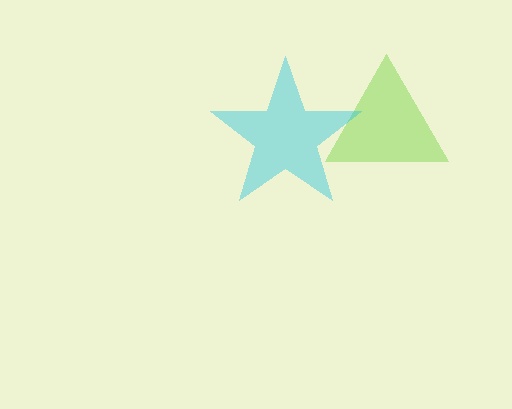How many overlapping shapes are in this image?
There are 2 overlapping shapes in the image.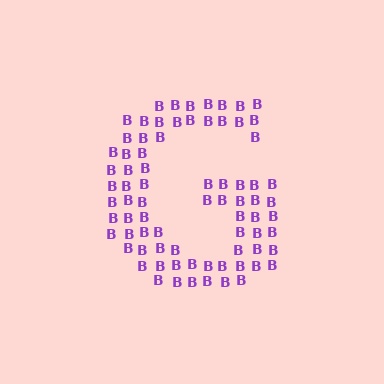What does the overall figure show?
The overall figure shows the letter G.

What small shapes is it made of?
It is made of small letter B's.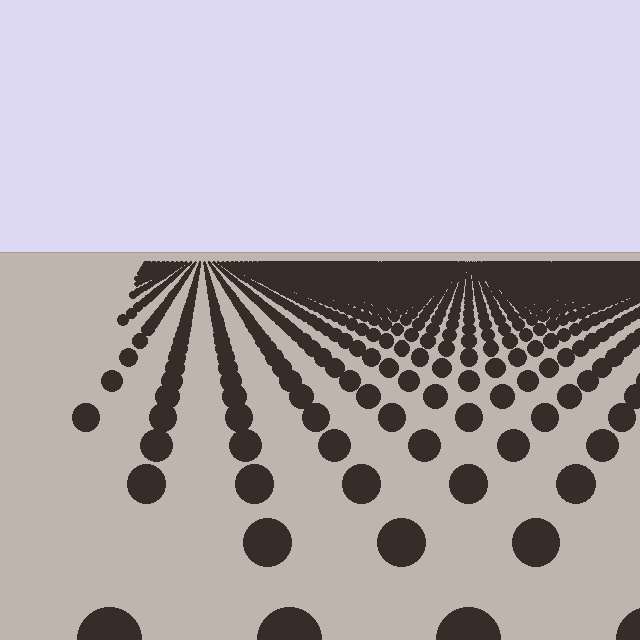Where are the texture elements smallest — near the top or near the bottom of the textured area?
Near the top.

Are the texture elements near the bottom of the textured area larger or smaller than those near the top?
Larger. Near the bottom, elements are closer to the viewer and appear at a bigger on-screen size.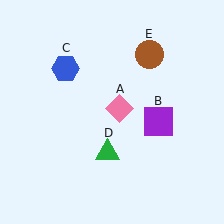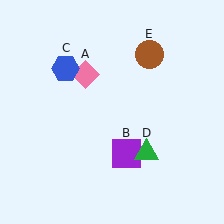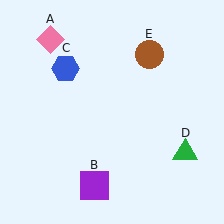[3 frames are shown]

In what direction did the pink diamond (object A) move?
The pink diamond (object A) moved up and to the left.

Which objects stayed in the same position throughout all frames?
Blue hexagon (object C) and brown circle (object E) remained stationary.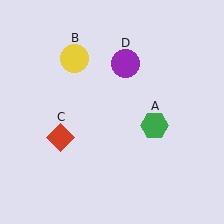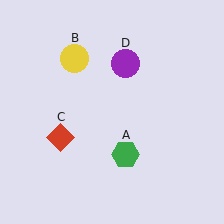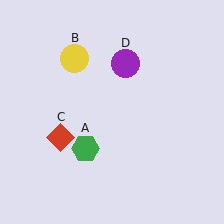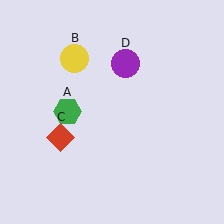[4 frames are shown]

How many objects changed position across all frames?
1 object changed position: green hexagon (object A).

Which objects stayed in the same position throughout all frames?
Yellow circle (object B) and red diamond (object C) and purple circle (object D) remained stationary.